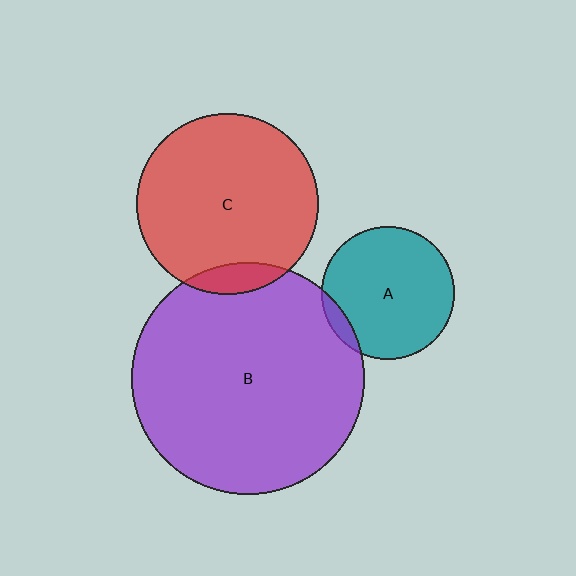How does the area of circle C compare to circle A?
Approximately 1.9 times.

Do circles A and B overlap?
Yes.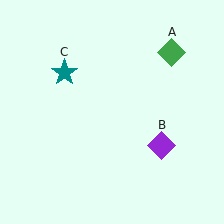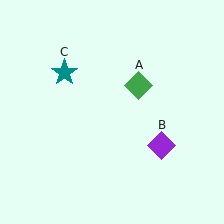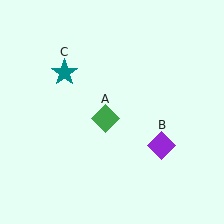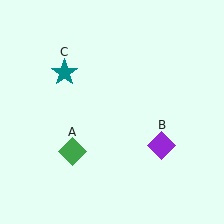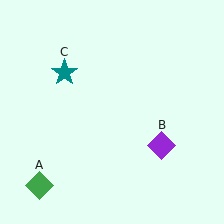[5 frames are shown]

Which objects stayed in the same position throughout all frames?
Purple diamond (object B) and teal star (object C) remained stationary.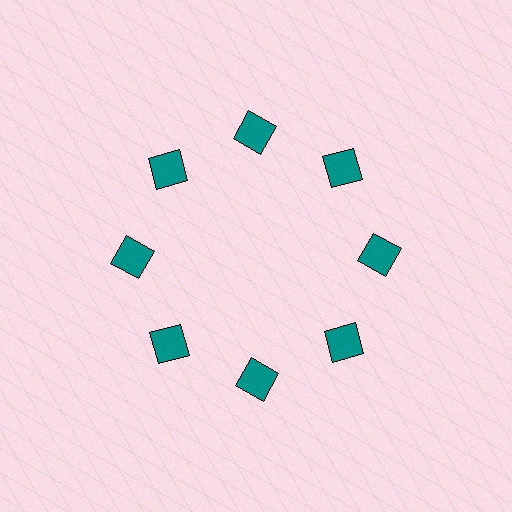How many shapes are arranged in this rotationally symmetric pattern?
There are 8 shapes, arranged in 8 groups of 1.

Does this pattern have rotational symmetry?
Yes, this pattern has 8-fold rotational symmetry. It looks the same after rotating 45 degrees around the center.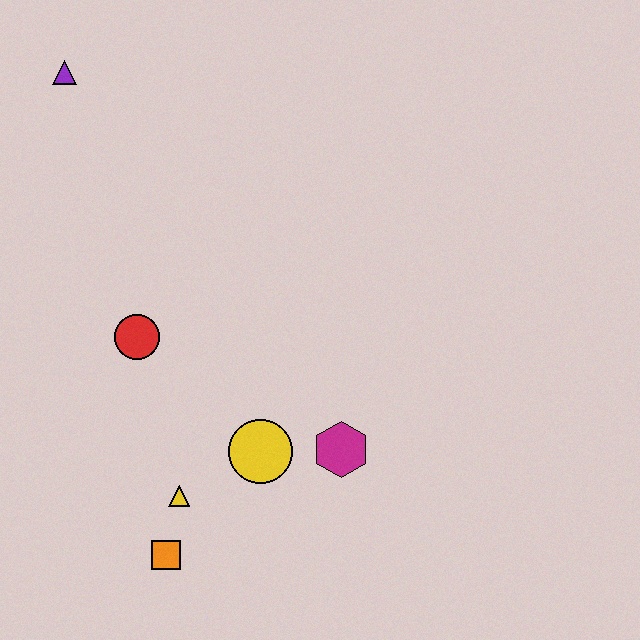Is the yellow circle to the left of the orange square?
No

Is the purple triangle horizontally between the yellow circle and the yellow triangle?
No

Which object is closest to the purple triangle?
The red circle is closest to the purple triangle.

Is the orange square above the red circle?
No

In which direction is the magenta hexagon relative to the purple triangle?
The magenta hexagon is below the purple triangle.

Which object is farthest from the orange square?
The purple triangle is farthest from the orange square.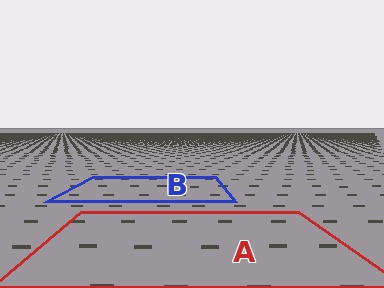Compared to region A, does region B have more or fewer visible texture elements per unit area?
Region B has more texture elements per unit area — they are packed more densely because it is farther away.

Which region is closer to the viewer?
Region A is closer. The texture elements there are larger and more spread out.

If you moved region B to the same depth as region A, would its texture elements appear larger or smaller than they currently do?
They would appear larger. At a closer depth, the same texture elements are projected at a bigger on-screen size.